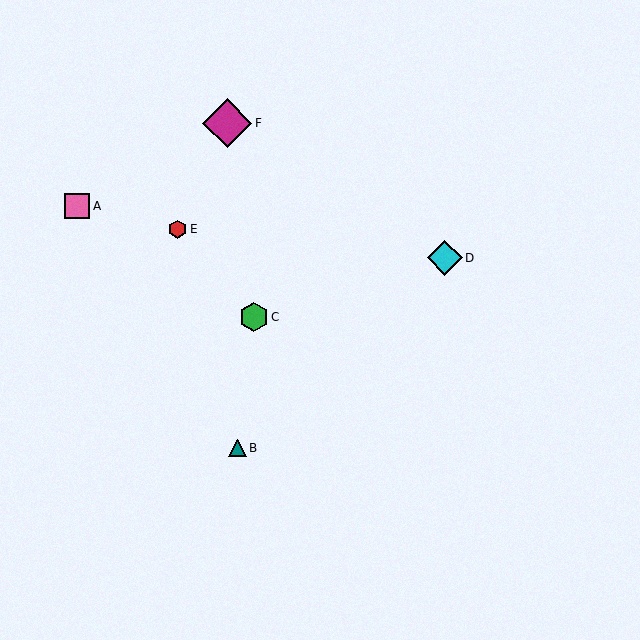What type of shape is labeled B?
Shape B is a teal triangle.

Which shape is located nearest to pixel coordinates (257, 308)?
The green hexagon (labeled C) at (254, 317) is nearest to that location.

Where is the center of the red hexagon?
The center of the red hexagon is at (177, 229).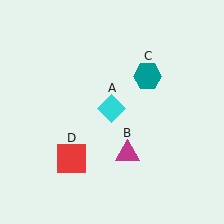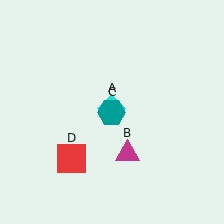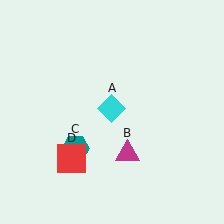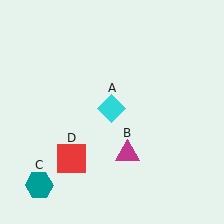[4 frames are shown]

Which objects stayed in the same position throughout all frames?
Cyan diamond (object A) and magenta triangle (object B) and red square (object D) remained stationary.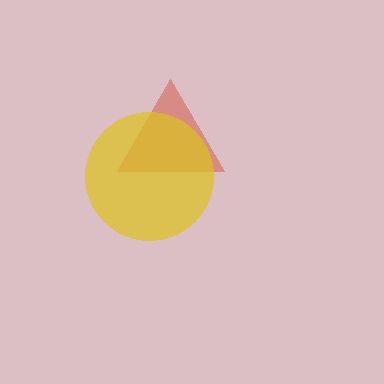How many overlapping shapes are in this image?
There are 2 overlapping shapes in the image.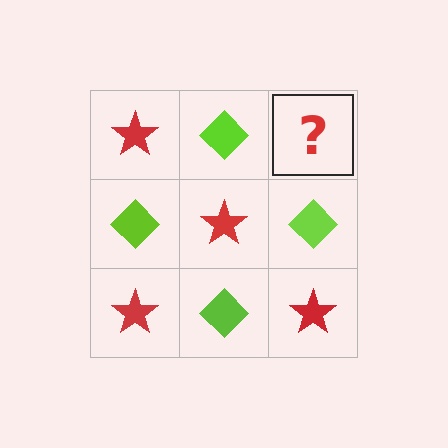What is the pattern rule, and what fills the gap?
The rule is that it alternates red star and lime diamond in a checkerboard pattern. The gap should be filled with a red star.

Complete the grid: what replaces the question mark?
The question mark should be replaced with a red star.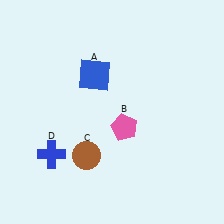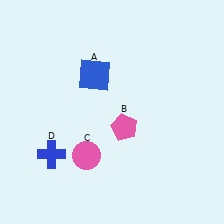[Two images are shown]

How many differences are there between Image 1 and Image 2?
There is 1 difference between the two images.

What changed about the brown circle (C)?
In Image 1, C is brown. In Image 2, it changed to pink.